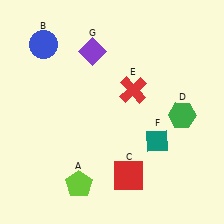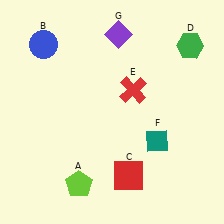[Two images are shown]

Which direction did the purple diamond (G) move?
The purple diamond (G) moved right.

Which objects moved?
The objects that moved are: the green hexagon (D), the purple diamond (G).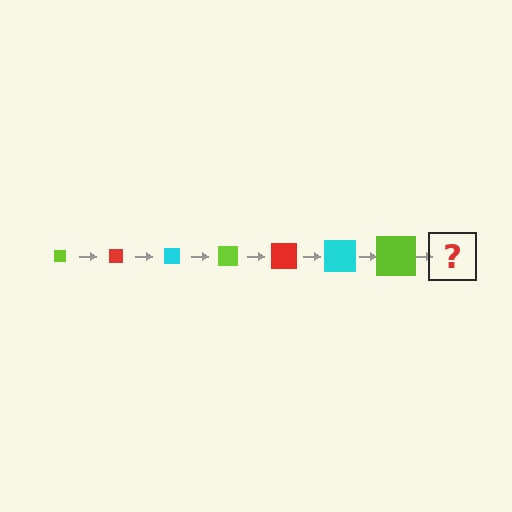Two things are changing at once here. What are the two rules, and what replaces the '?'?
The two rules are that the square grows larger each step and the color cycles through lime, red, and cyan. The '?' should be a red square, larger than the previous one.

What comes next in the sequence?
The next element should be a red square, larger than the previous one.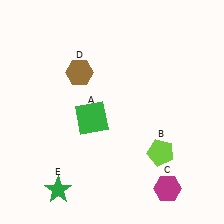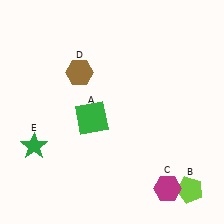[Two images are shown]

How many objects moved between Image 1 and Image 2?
2 objects moved between the two images.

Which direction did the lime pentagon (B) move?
The lime pentagon (B) moved down.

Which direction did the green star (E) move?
The green star (E) moved up.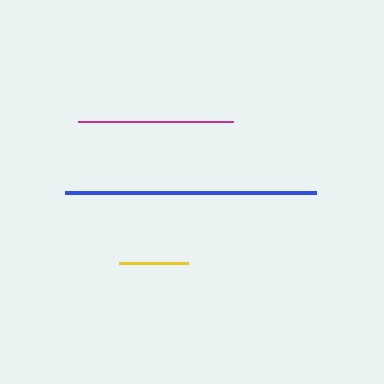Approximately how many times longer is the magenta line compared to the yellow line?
The magenta line is approximately 2.2 times the length of the yellow line.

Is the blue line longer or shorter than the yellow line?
The blue line is longer than the yellow line.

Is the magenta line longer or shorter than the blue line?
The blue line is longer than the magenta line.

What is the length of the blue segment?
The blue segment is approximately 251 pixels long.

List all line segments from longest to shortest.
From longest to shortest: blue, magenta, yellow.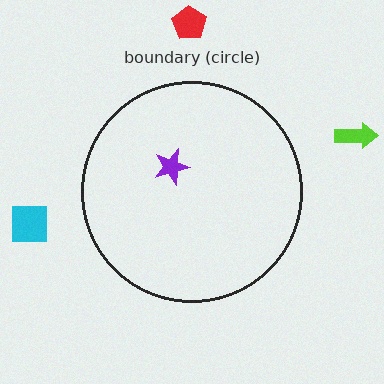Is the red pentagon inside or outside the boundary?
Outside.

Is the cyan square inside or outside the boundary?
Outside.